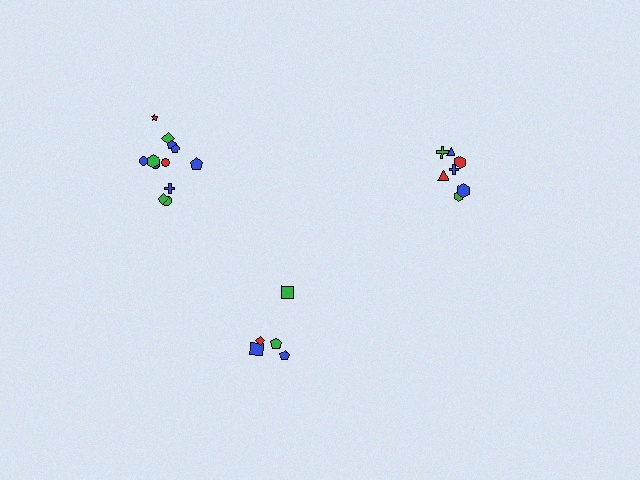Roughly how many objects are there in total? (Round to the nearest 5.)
Roughly 25 objects in total.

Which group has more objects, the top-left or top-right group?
The top-left group.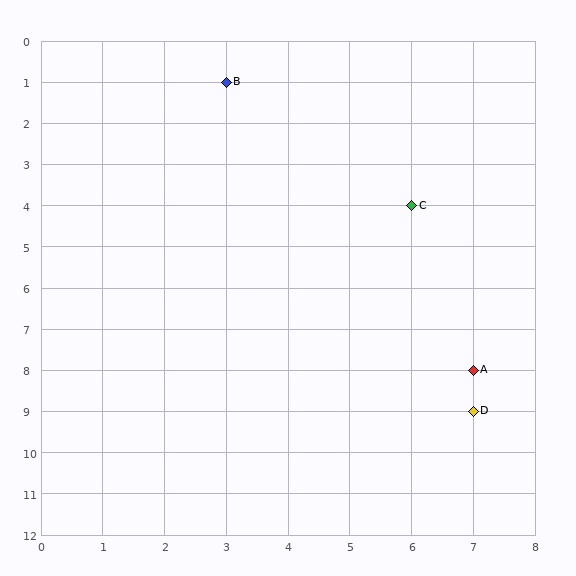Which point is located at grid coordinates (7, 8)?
Point A is at (7, 8).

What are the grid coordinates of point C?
Point C is at grid coordinates (6, 4).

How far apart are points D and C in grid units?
Points D and C are 1 column and 5 rows apart (about 5.1 grid units diagonally).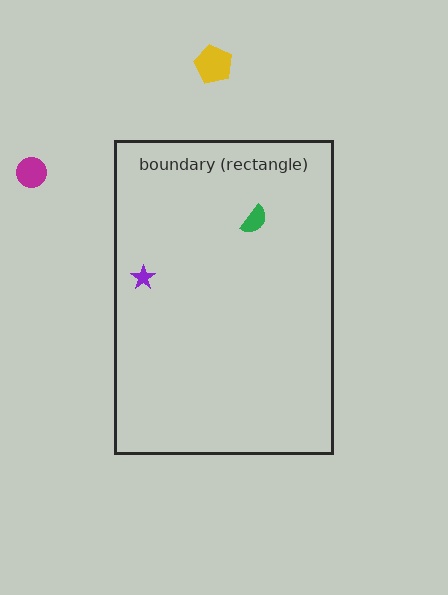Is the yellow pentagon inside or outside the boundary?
Outside.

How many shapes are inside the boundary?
2 inside, 2 outside.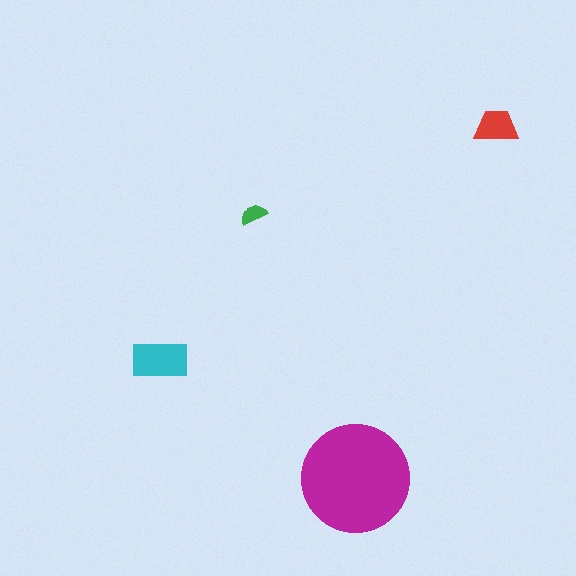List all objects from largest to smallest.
The magenta circle, the cyan rectangle, the red trapezoid, the green semicircle.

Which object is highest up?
The red trapezoid is topmost.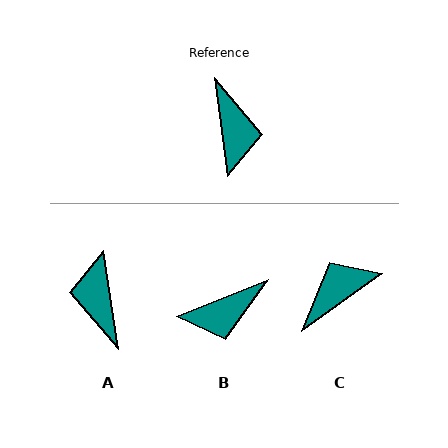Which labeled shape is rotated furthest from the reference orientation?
A, about 179 degrees away.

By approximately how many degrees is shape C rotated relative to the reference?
Approximately 117 degrees counter-clockwise.